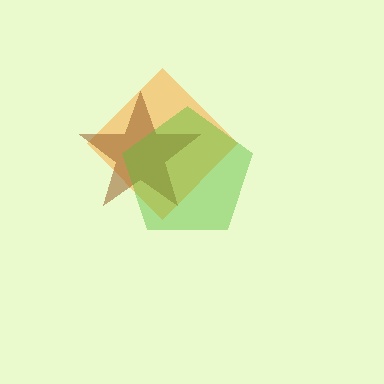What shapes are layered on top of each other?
The layered shapes are: an orange diamond, a brown star, a lime pentagon.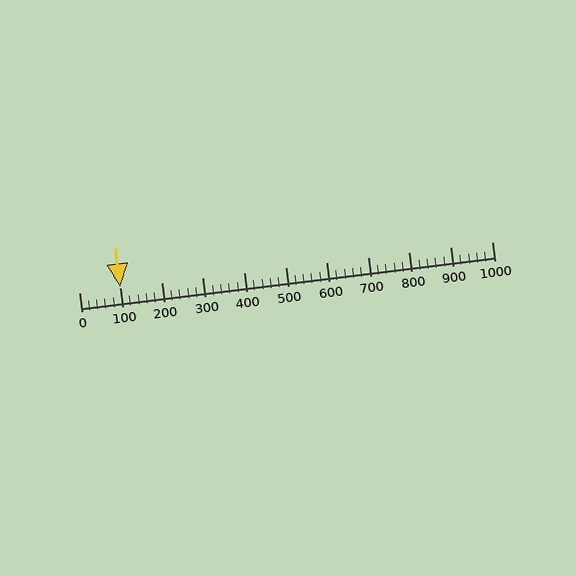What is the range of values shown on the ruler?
The ruler shows values from 0 to 1000.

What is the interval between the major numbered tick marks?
The major tick marks are spaced 100 units apart.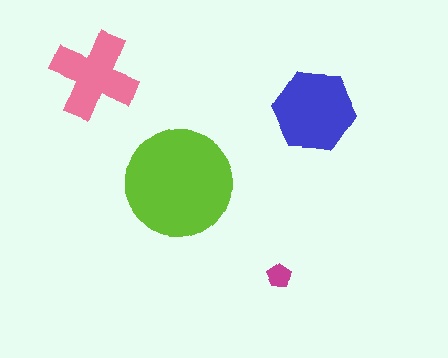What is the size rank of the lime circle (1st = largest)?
1st.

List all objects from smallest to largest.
The magenta pentagon, the pink cross, the blue hexagon, the lime circle.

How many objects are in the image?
There are 4 objects in the image.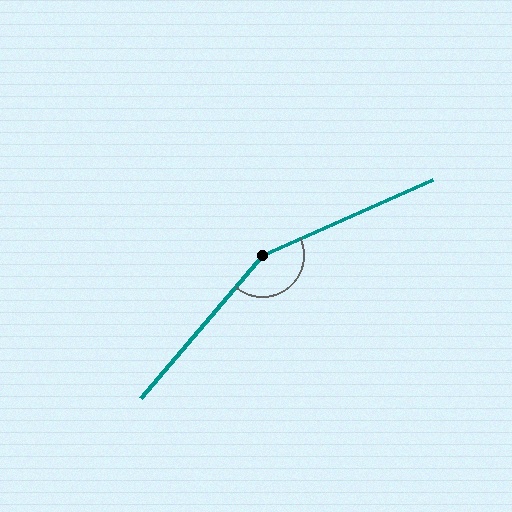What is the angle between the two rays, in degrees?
Approximately 155 degrees.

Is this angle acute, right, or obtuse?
It is obtuse.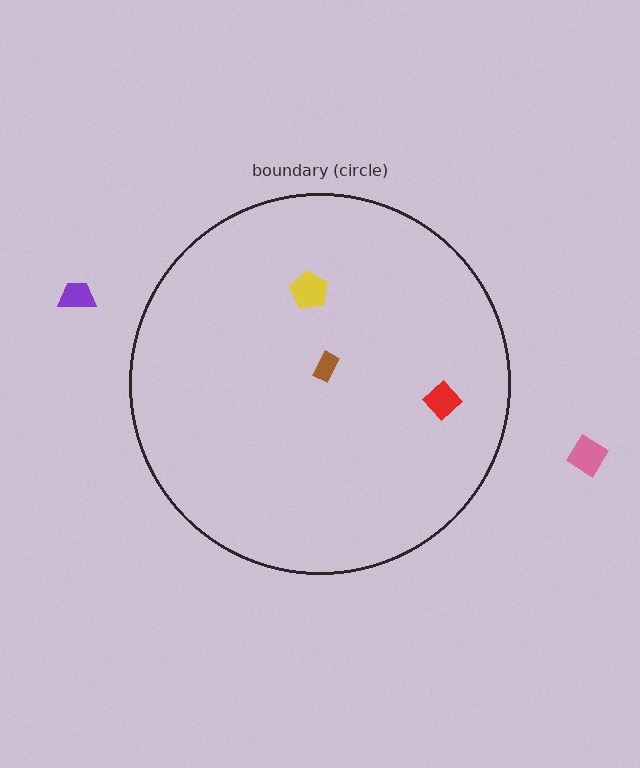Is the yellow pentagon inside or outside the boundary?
Inside.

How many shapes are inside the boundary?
3 inside, 2 outside.